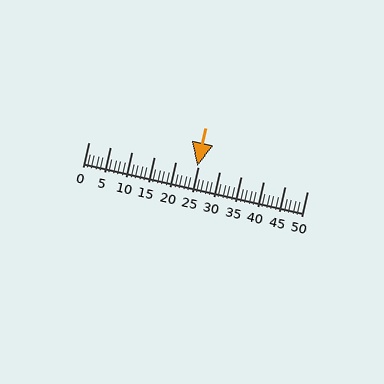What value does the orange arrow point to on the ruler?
The orange arrow points to approximately 25.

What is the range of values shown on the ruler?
The ruler shows values from 0 to 50.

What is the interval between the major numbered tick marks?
The major tick marks are spaced 5 units apart.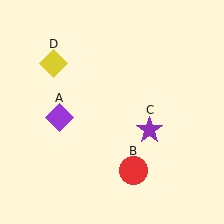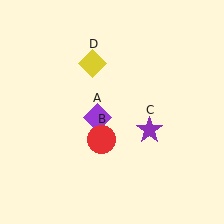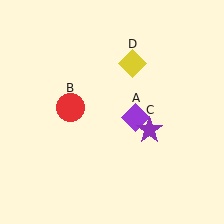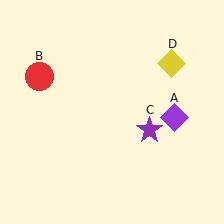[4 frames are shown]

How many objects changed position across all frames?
3 objects changed position: purple diamond (object A), red circle (object B), yellow diamond (object D).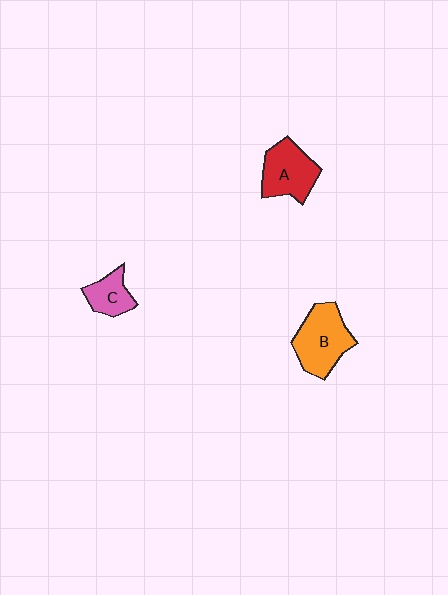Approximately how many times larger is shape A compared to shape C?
Approximately 1.6 times.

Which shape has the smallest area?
Shape C (pink).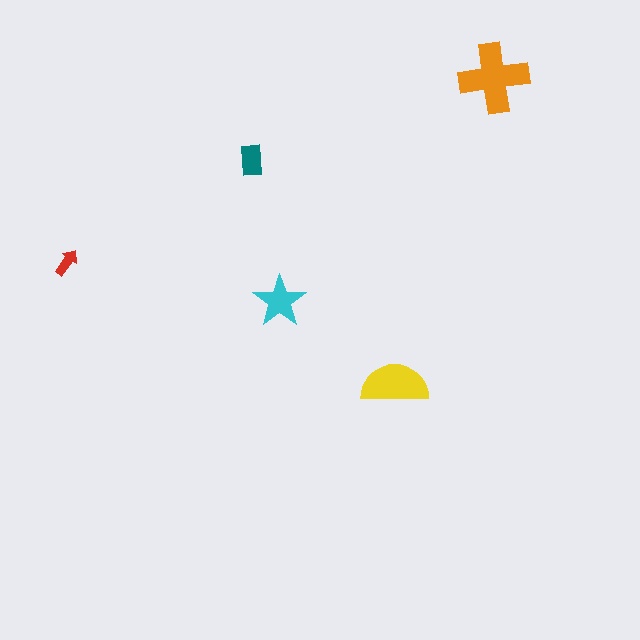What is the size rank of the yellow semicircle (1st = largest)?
2nd.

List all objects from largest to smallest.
The orange cross, the yellow semicircle, the cyan star, the teal rectangle, the red arrow.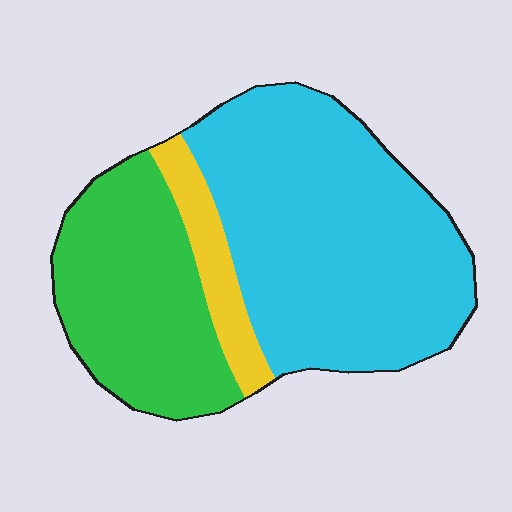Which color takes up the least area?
Yellow, at roughly 10%.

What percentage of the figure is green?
Green takes up between a quarter and a half of the figure.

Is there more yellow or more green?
Green.